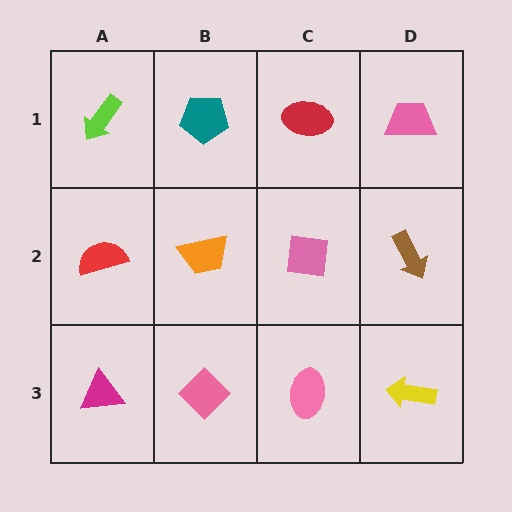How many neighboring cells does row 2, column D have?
3.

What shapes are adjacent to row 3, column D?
A brown arrow (row 2, column D), a pink ellipse (row 3, column C).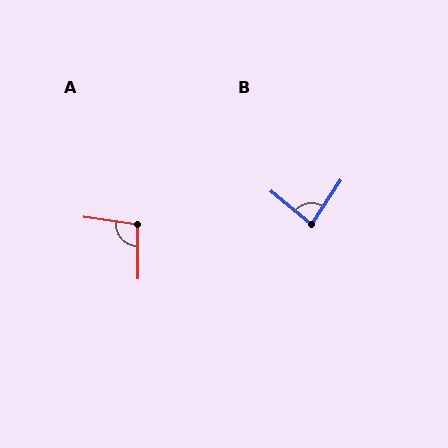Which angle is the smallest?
B, at approximately 84 degrees.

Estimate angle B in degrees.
Approximately 84 degrees.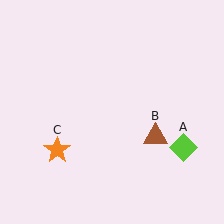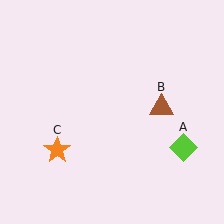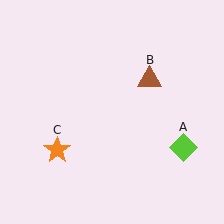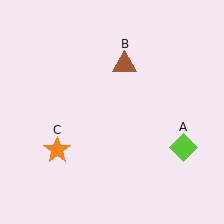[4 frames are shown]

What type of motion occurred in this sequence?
The brown triangle (object B) rotated counterclockwise around the center of the scene.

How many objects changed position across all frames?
1 object changed position: brown triangle (object B).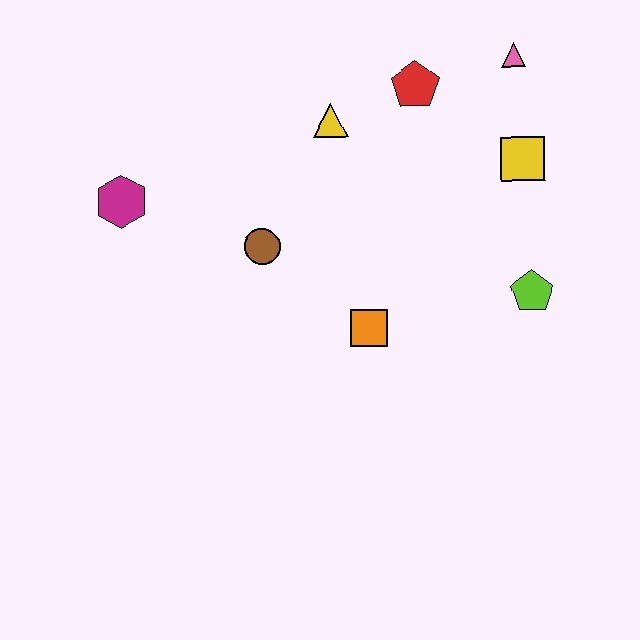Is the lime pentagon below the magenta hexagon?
Yes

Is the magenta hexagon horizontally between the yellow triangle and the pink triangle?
No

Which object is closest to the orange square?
The brown circle is closest to the orange square.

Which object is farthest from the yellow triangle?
The lime pentagon is farthest from the yellow triangle.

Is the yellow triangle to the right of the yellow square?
No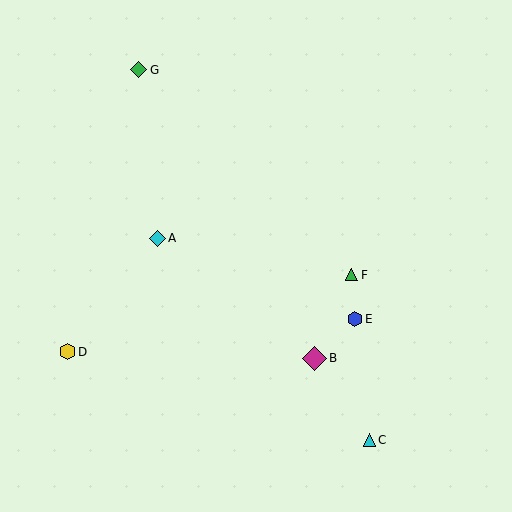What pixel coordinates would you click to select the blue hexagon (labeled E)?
Click at (355, 319) to select the blue hexagon E.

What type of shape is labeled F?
Shape F is a green triangle.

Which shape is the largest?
The magenta diamond (labeled B) is the largest.